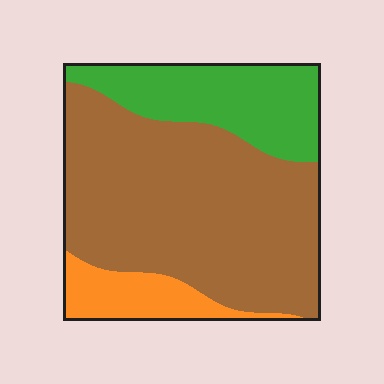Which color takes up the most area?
Brown, at roughly 65%.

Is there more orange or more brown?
Brown.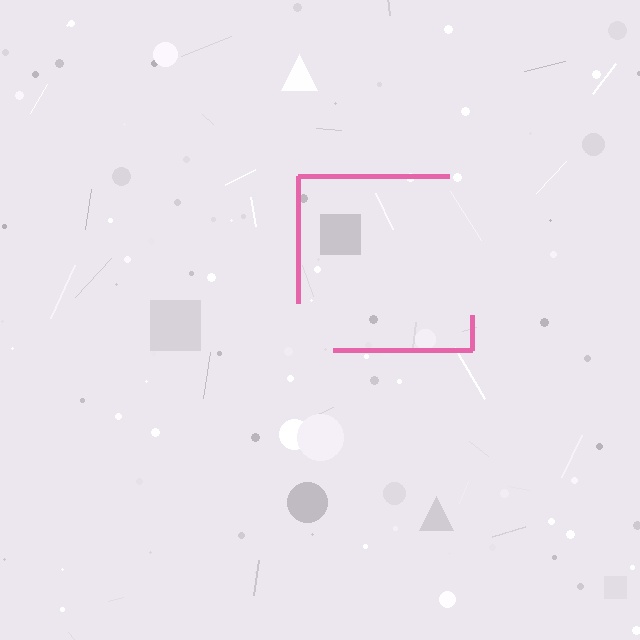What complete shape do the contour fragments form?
The contour fragments form a square.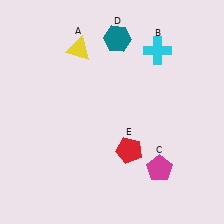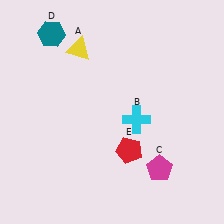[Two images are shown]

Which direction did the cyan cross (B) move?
The cyan cross (B) moved down.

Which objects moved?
The objects that moved are: the cyan cross (B), the teal hexagon (D).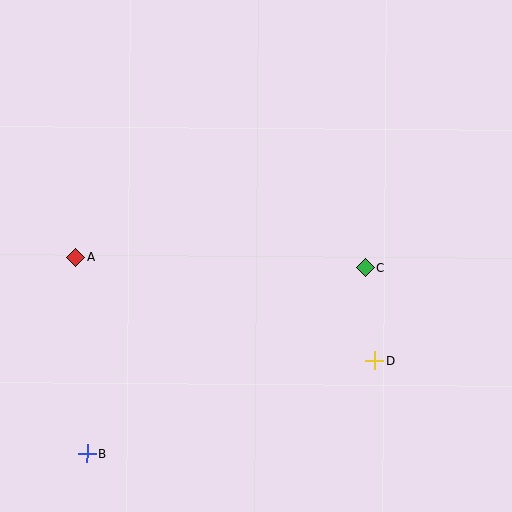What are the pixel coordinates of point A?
Point A is at (75, 257).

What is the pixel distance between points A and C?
The distance between A and C is 290 pixels.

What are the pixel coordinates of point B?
Point B is at (87, 454).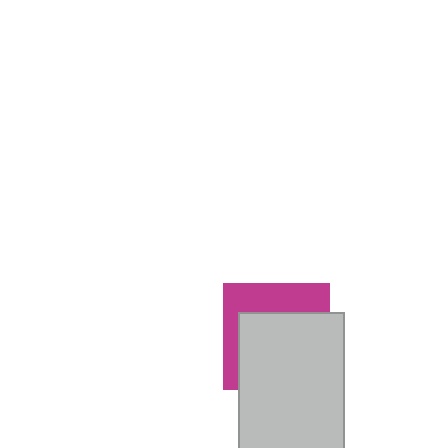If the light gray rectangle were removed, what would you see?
You would see the complete magenta square.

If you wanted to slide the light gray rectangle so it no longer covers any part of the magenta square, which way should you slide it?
Slide it toward the lower-right — that is the most direct way to separate the two shapes.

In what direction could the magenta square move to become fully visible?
The magenta square could move toward the upper-left. That would shift it out from behind the light gray rectangle entirely.